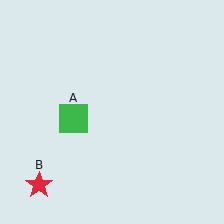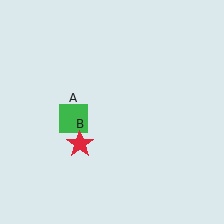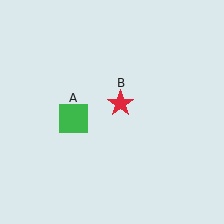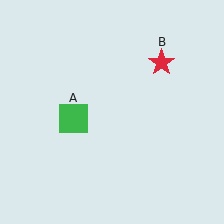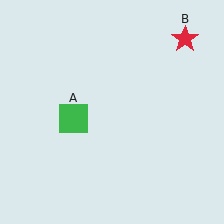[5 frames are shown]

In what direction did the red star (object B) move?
The red star (object B) moved up and to the right.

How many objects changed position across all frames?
1 object changed position: red star (object B).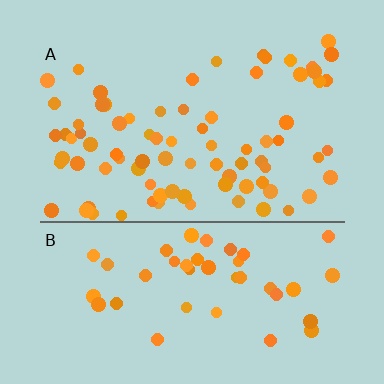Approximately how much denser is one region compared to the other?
Approximately 1.7× — region A over region B.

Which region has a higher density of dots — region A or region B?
A (the top).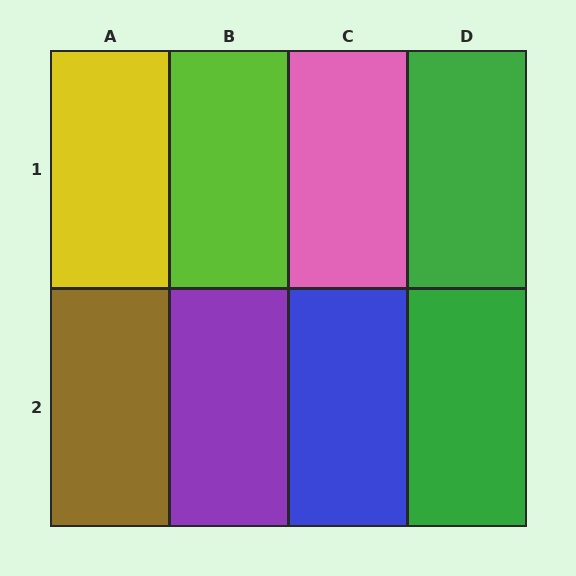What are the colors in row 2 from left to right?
Brown, purple, blue, green.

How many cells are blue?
1 cell is blue.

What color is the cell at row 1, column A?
Yellow.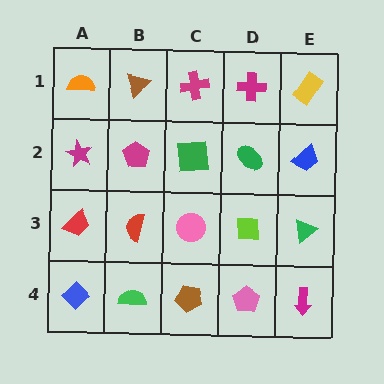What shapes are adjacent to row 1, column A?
A magenta star (row 2, column A), a brown triangle (row 1, column B).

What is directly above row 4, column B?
A red semicircle.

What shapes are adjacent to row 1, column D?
A green ellipse (row 2, column D), a magenta cross (row 1, column C), a yellow rectangle (row 1, column E).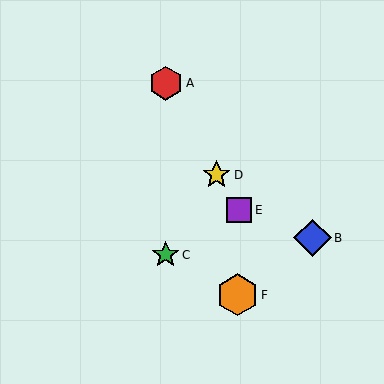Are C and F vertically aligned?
No, C is at x≈166 and F is at x≈237.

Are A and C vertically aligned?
Yes, both are at x≈166.